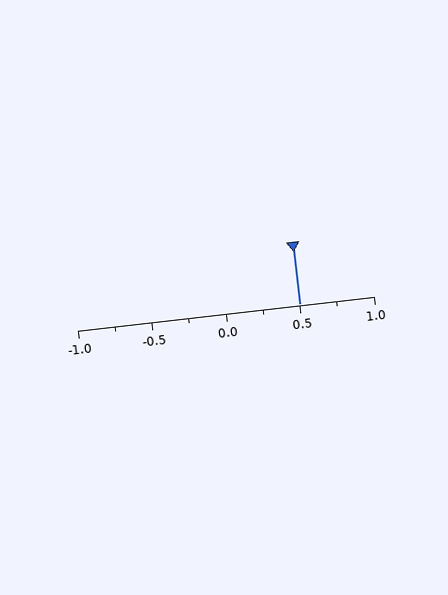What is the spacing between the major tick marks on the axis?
The major ticks are spaced 0.5 apart.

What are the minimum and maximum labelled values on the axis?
The axis runs from -1.0 to 1.0.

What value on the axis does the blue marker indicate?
The marker indicates approximately 0.5.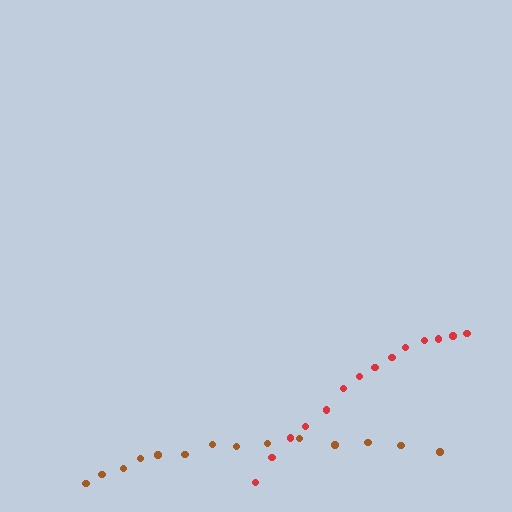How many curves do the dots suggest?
There are 2 distinct paths.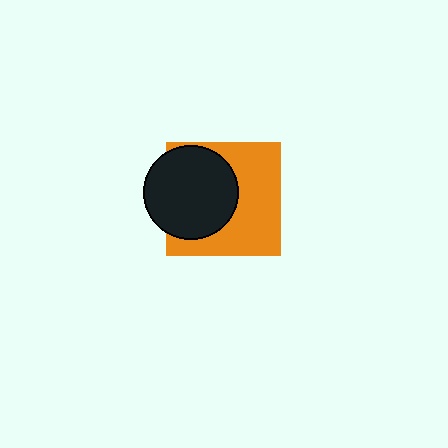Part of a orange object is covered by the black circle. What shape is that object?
It is a square.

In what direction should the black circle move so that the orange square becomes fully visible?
The black circle should move left. That is the shortest direction to clear the overlap and leave the orange square fully visible.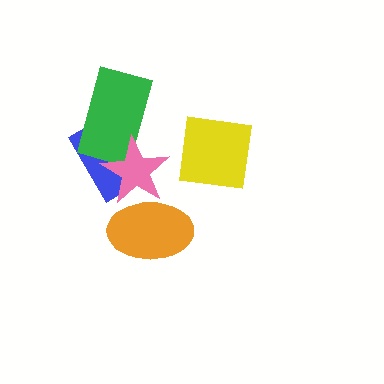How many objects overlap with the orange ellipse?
1 object overlaps with the orange ellipse.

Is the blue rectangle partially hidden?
Yes, it is partially covered by another shape.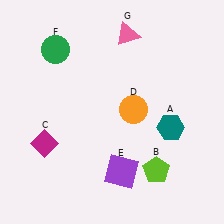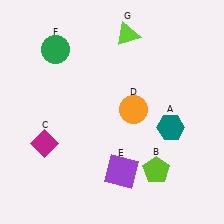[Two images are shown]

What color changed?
The triangle (G) changed from pink in Image 1 to lime in Image 2.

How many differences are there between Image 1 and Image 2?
There is 1 difference between the two images.